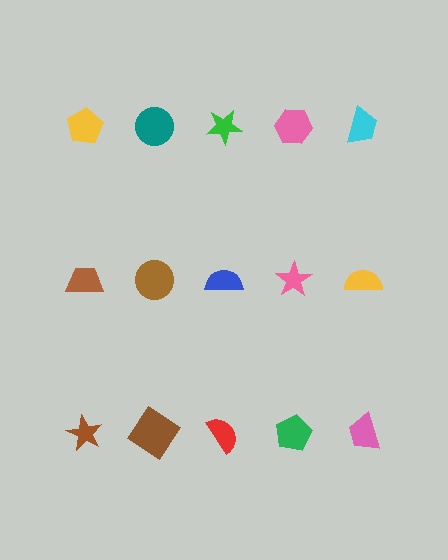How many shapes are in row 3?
5 shapes.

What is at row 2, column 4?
A pink star.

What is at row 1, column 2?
A teal circle.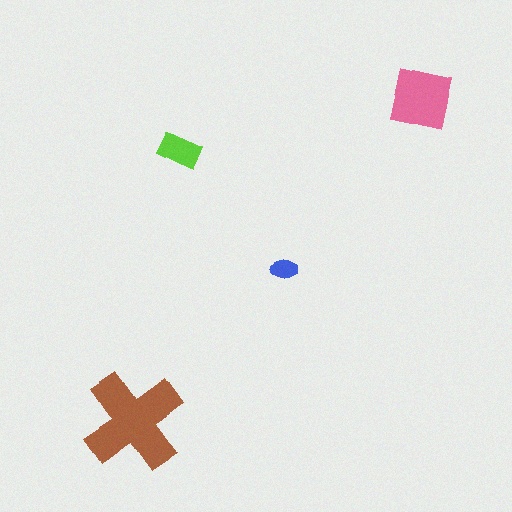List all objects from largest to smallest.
The brown cross, the pink square, the lime rectangle, the blue ellipse.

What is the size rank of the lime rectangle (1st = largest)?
3rd.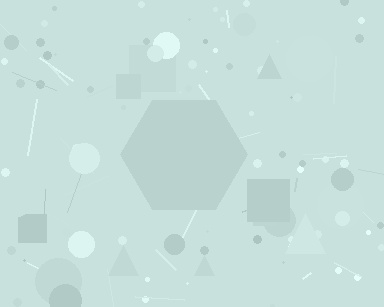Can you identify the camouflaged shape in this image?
The camouflaged shape is a hexagon.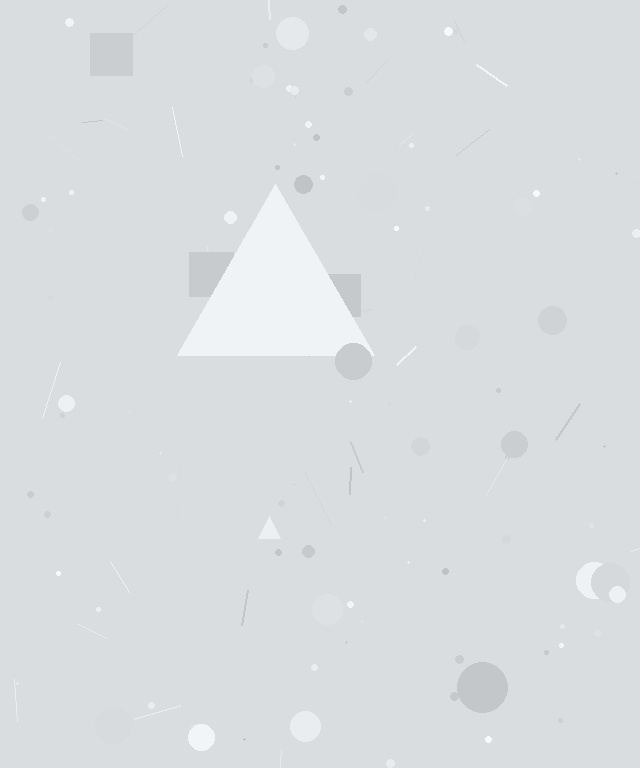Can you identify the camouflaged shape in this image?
The camouflaged shape is a triangle.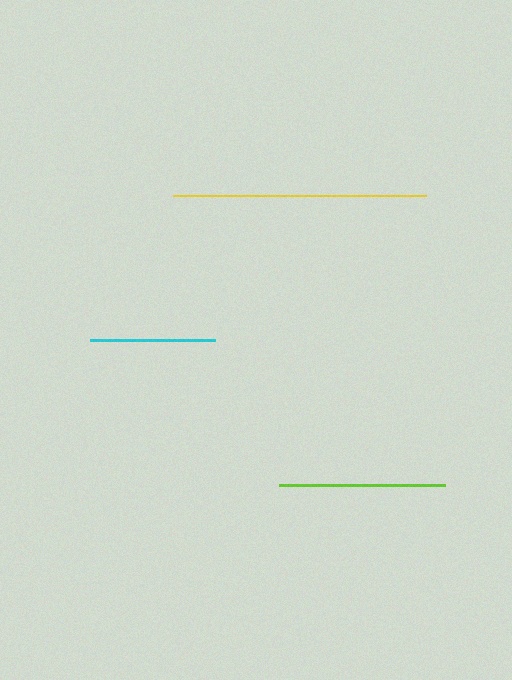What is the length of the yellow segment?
The yellow segment is approximately 253 pixels long.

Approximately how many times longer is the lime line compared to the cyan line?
The lime line is approximately 1.3 times the length of the cyan line.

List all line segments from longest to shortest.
From longest to shortest: yellow, lime, cyan.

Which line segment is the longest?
The yellow line is the longest at approximately 253 pixels.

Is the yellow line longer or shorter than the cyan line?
The yellow line is longer than the cyan line.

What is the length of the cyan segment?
The cyan segment is approximately 125 pixels long.